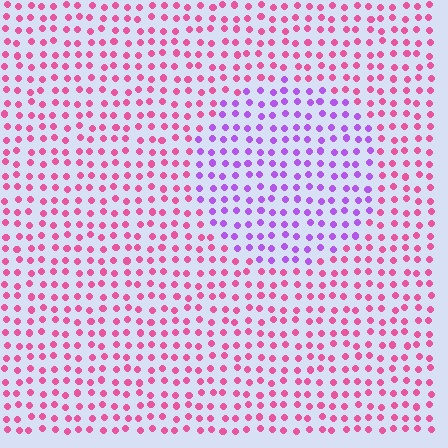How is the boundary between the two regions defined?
The boundary is defined purely by a slight shift in hue (about 50 degrees). Spacing, size, and orientation are identical on both sides.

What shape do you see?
I see a circle.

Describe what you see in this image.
The image is filled with small pink elements in a uniform arrangement. A circle-shaped region is visible where the elements are tinted to a slightly different hue, forming a subtle color boundary.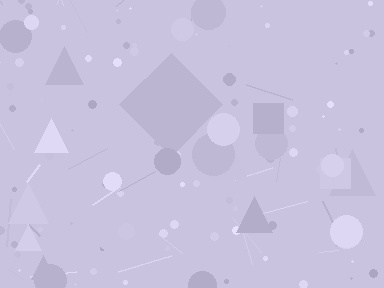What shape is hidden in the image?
A diamond is hidden in the image.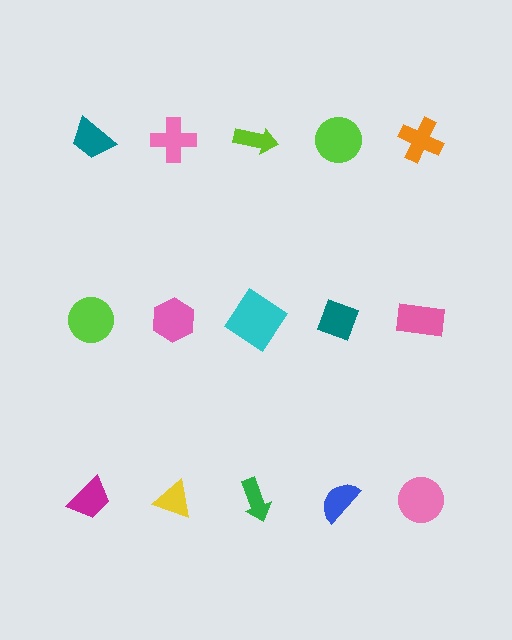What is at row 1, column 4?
A lime circle.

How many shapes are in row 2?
5 shapes.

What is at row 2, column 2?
A pink hexagon.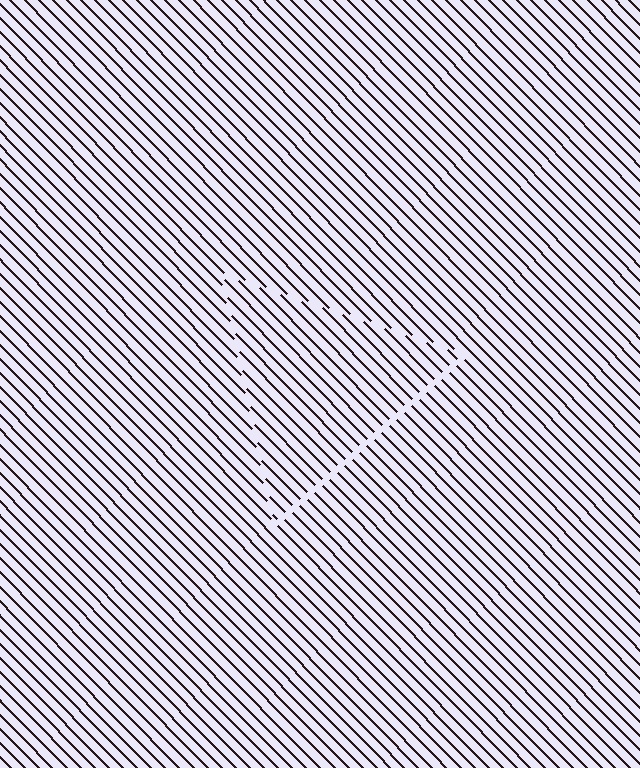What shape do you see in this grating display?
An illusory triangle. The interior of the shape contains the same grating, shifted by half a period — the contour is defined by the phase discontinuity where line-ends from the inner and outer gratings abut.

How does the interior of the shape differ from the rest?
The interior of the shape contains the same grating, shifted by half a period — the contour is defined by the phase discontinuity where line-ends from the inner and outer gratings abut.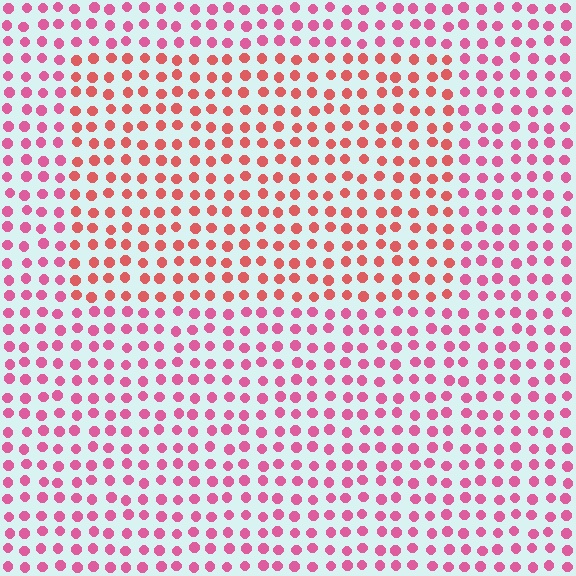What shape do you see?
I see a rectangle.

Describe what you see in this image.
The image is filled with small pink elements in a uniform arrangement. A rectangle-shaped region is visible where the elements are tinted to a slightly different hue, forming a subtle color boundary.